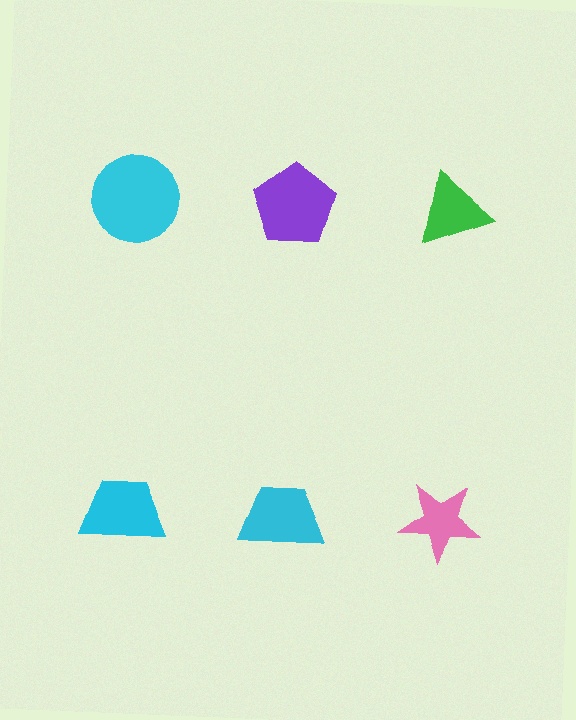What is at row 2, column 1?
A cyan trapezoid.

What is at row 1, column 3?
A green triangle.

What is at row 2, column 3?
A pink star.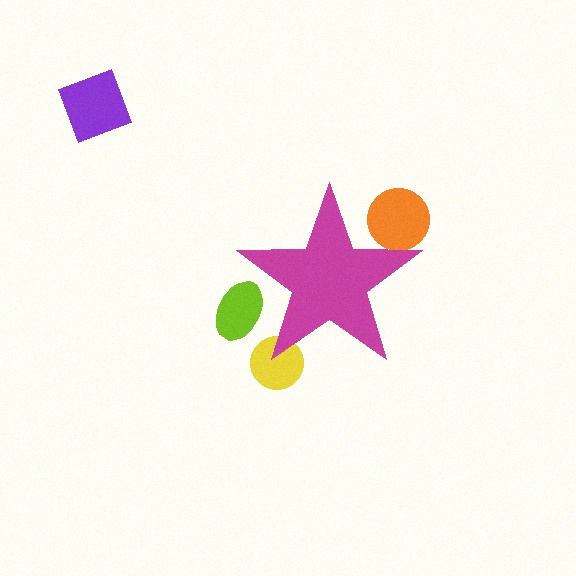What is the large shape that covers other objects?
A magenta star.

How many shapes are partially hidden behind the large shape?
3 shapes are partially hidden.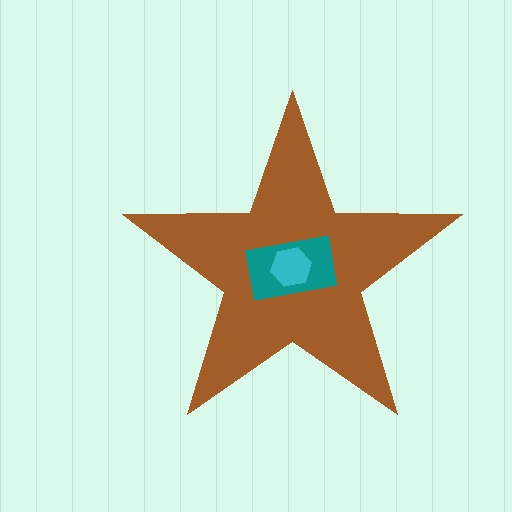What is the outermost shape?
The brown star.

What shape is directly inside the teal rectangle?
The cyan hexagon.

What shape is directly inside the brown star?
The teal rectangle.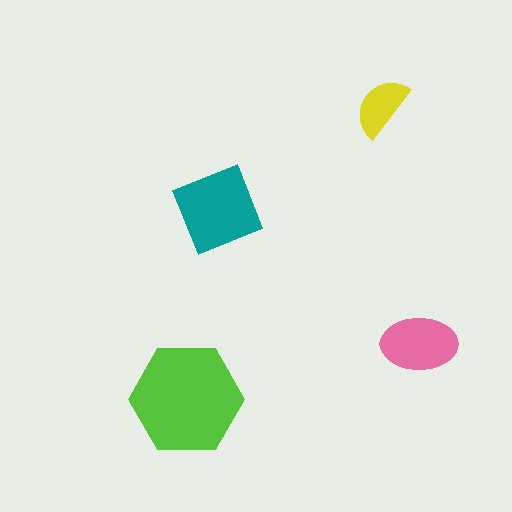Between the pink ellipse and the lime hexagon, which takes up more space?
The lime hexagon.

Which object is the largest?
The lime hexagon.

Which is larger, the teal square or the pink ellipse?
The teal square.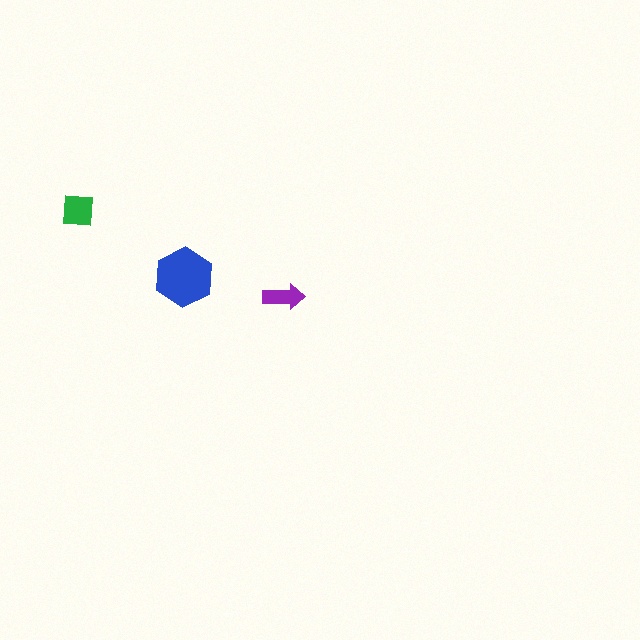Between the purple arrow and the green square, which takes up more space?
The green square.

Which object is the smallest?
The purple arrow.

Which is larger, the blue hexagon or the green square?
The blue hexagon.